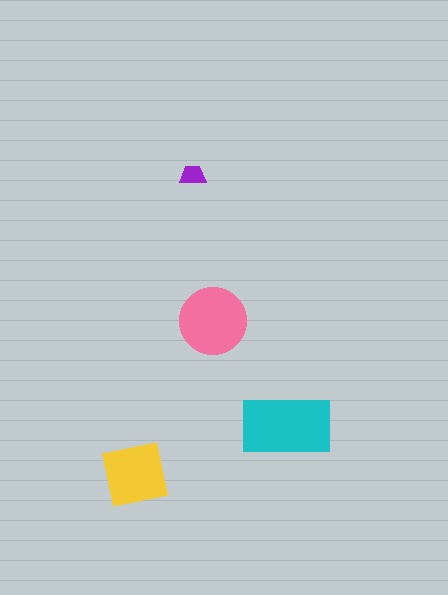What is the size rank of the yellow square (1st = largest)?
3rd.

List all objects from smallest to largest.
The purple trapezoid, the yellow square, the pink circle, the cyan rectangle.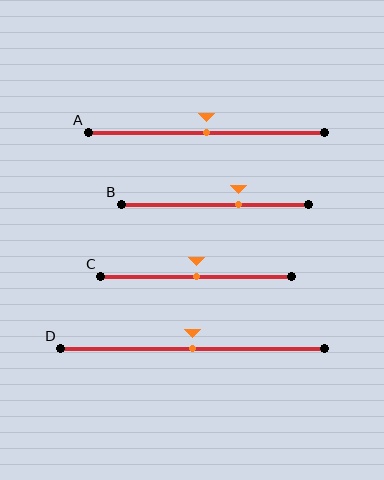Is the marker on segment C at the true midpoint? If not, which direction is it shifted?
Yes, the marker on segment C is at the true midpoint.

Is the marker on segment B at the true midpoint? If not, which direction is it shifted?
No, the marker on segment B is shifted to the right by about 12% of the segment length.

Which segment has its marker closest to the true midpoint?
Segment A has its marker closest to the true midpoint.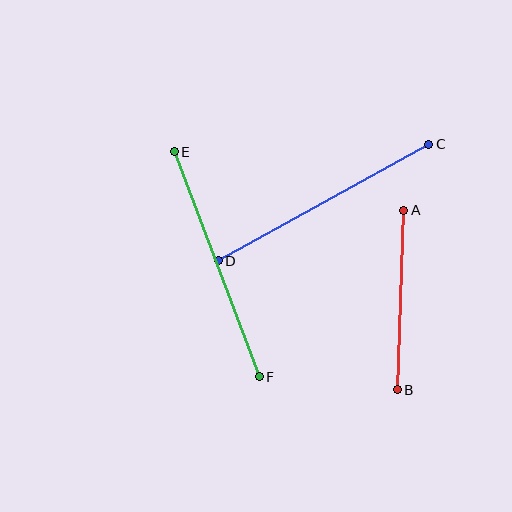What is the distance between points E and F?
The distance is approximately 241 pixels.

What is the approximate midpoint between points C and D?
The midpoint is at approximately (324, 203) pixels.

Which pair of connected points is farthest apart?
Points C and D are farthest apart.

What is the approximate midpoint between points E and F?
The midpoint is at approximately (217, 264) pixels.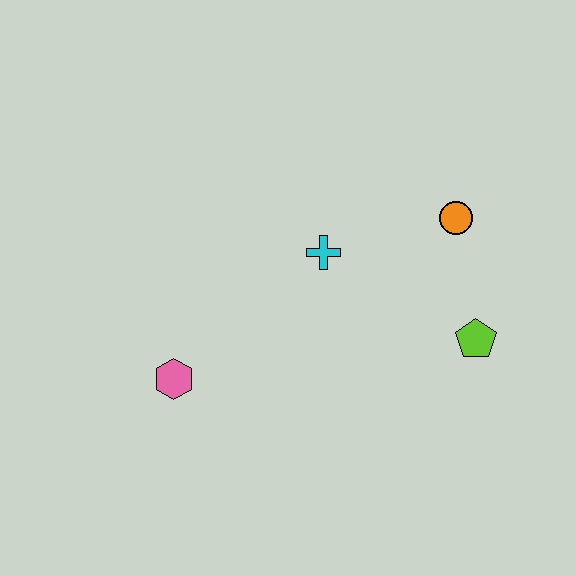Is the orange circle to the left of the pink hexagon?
No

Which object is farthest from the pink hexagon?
The orange circle is farthest from the pink hexagon.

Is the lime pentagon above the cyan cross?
No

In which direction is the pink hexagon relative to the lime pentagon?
The pink hexagon is to the left of the lime pentagon.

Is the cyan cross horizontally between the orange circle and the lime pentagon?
No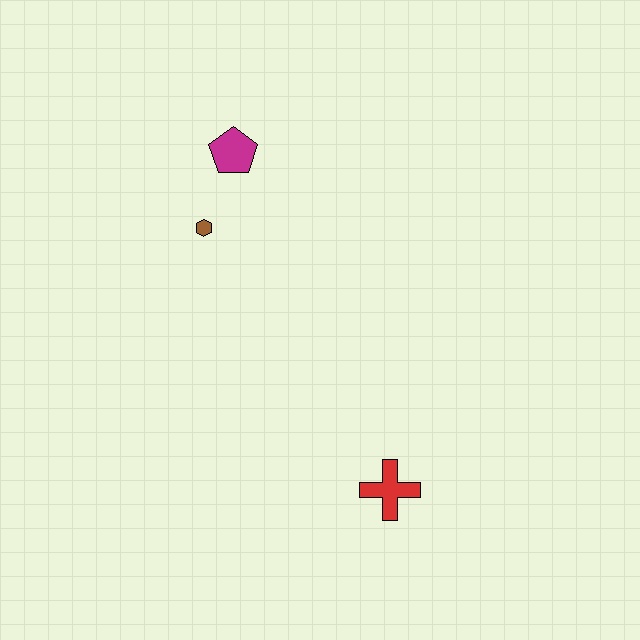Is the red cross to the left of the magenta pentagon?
No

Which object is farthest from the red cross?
The magenta pentagon is farthest from the red cross.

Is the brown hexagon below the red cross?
No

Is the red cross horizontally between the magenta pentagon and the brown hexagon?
No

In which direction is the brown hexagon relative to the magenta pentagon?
The brown hexagon is below the magenta pentagon.